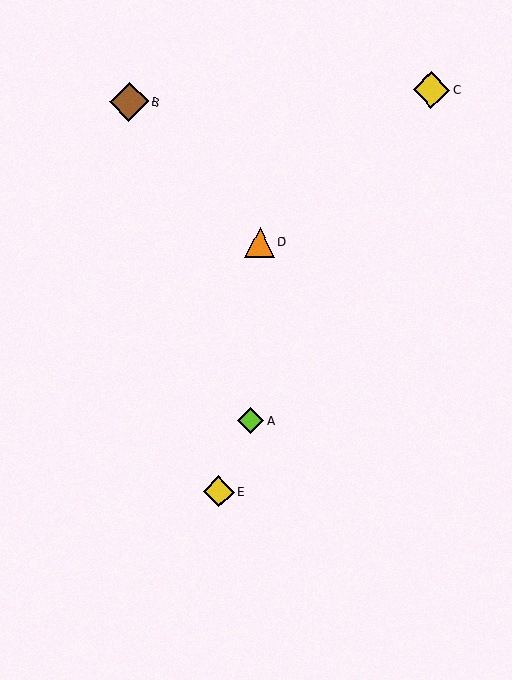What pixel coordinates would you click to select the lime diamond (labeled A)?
Click at (250, 420) to select the lime diamond A.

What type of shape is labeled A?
Shape A is a lime diamond.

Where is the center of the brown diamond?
The center of the brown diamond is at (129, 102).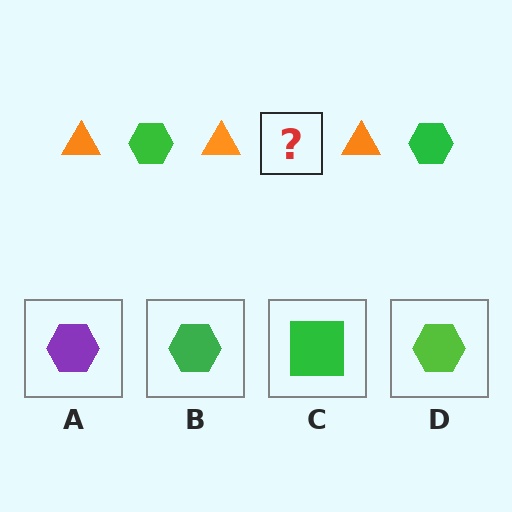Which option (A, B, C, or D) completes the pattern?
B.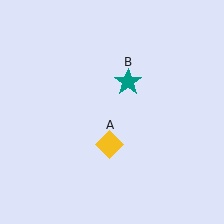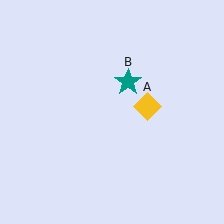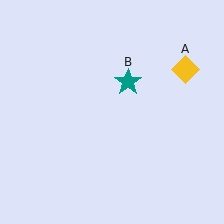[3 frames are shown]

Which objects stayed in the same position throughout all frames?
Teal star (object B) remained stationary.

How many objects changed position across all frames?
1 object changed position: yellow diamond (object A).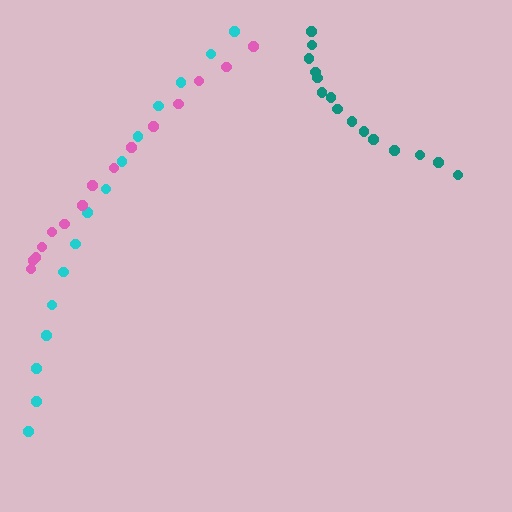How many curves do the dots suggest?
There are 3 distinct paths.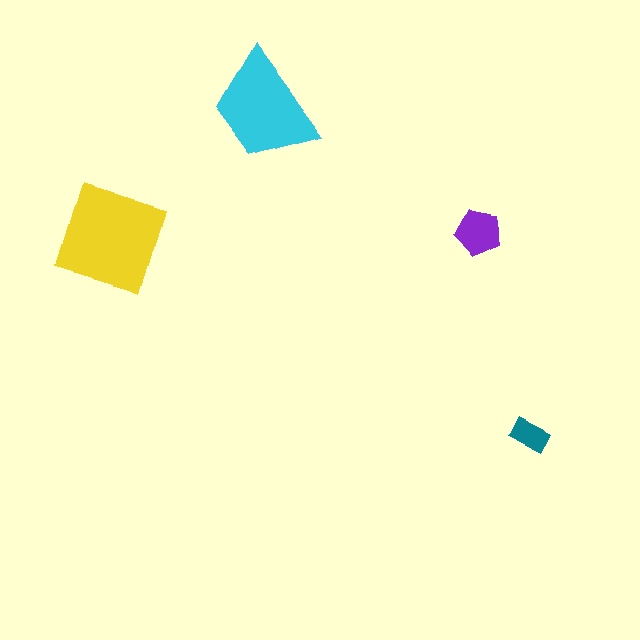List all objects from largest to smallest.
The yellow diamond, the cyan trapezoid, the purple pentagon, the teal rectangle.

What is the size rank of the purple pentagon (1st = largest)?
3rd.